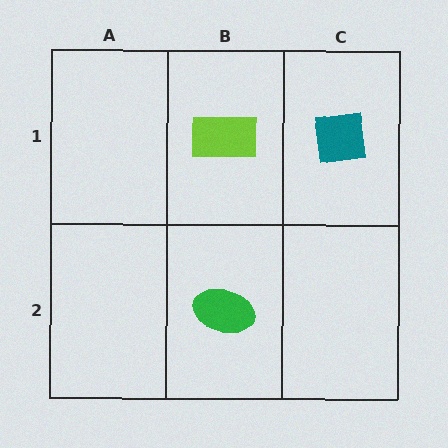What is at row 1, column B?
A lime rectangle.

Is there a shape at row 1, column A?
No, that cell is empty.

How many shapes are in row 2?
1 shape.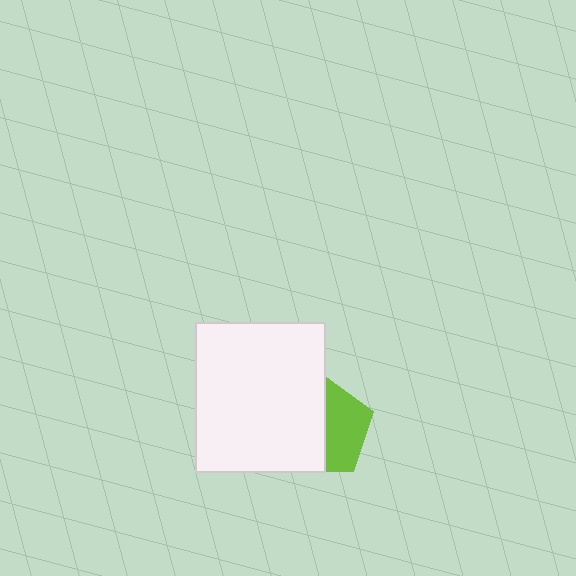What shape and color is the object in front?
The object in front is a white rectangle.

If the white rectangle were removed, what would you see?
You would see the complete lime pentagon.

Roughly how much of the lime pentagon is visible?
About half of it is visible (roughly 46%).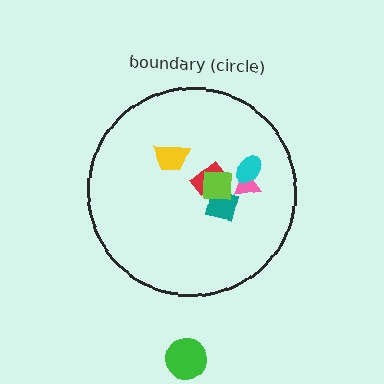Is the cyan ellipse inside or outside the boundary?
Inside.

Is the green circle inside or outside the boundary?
Outside.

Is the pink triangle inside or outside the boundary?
Inside.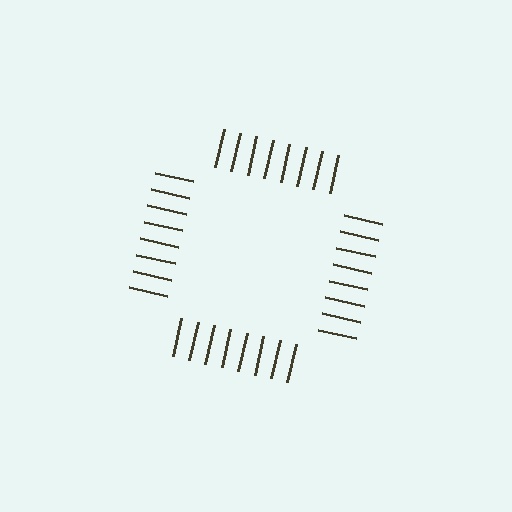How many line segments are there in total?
32 — 8 along each of the 4 edges.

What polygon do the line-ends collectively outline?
An illusory square — the line segments terminate on its edges but no continuous stroke is drawn.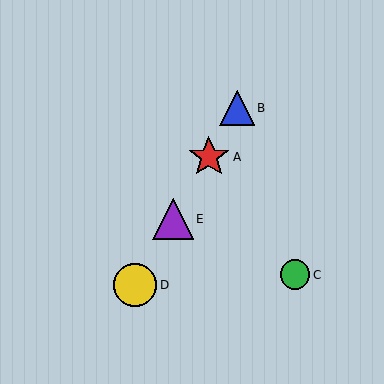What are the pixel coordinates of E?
Object E is at (173, 219).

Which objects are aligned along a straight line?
Objects A, B, D, E are aligned along a straight line.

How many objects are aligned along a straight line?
4 objects (A, B, D, E) are aligned along a straight line.